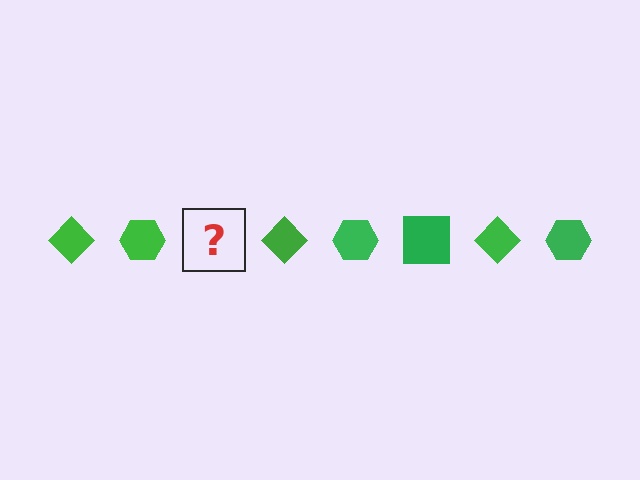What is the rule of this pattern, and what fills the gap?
The rule is that the pattern cycles through diamond, hexagon, square shapes in green. The gap should be filled with a green square.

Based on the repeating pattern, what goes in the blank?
The blank should be a green square.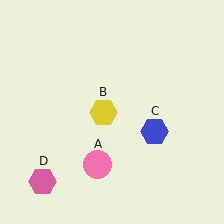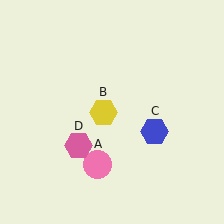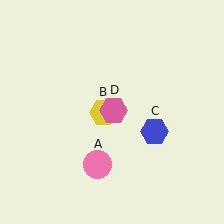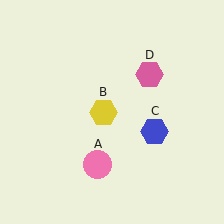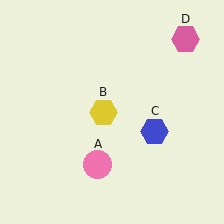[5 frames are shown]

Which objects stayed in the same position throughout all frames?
Pink circle (object A) and yellow hexagon (object B) and blue hexagon (object C) remained stationary.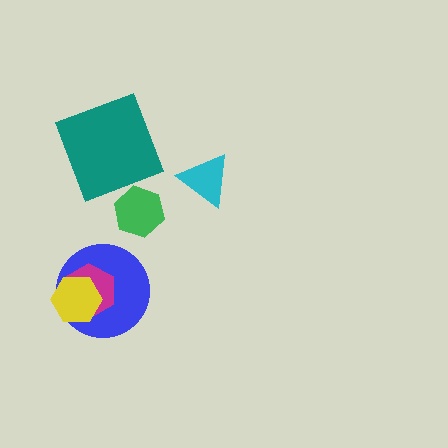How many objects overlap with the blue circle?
2 objects overlap with the blue circle.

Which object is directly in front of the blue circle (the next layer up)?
The magenta hexagon is directly in front of the blue circle.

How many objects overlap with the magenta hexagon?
2 objects overlap with the magenta hexagon.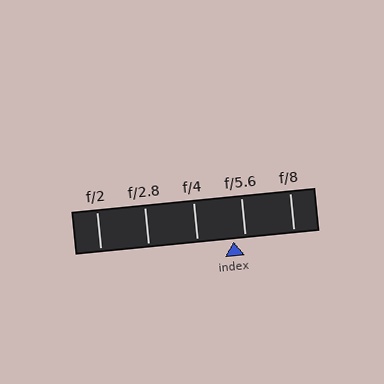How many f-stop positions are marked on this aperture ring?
There are 5 f-stop positions marked.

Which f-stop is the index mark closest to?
The index mark is closest to f/5.6.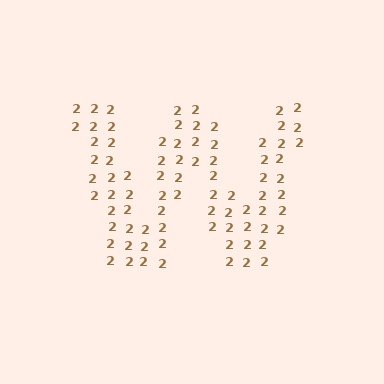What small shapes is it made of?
It is made of small digit 2's.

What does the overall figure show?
The overall figure shows the letter W.